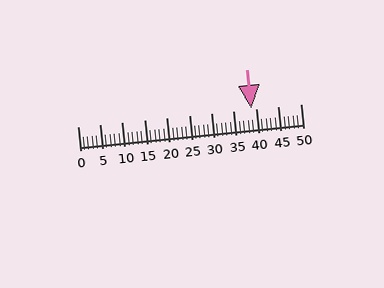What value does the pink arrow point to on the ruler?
The pink arrow points to approximately 39.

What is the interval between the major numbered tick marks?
The major tick marks are spaced 5 units apart.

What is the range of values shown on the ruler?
The ruler shows values from 0 to 50.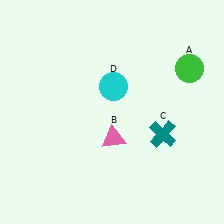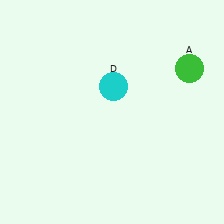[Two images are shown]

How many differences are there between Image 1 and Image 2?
There are 2 differences between the two images.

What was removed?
The pink triangle (B), the teal cross (C) were removed in Image 2.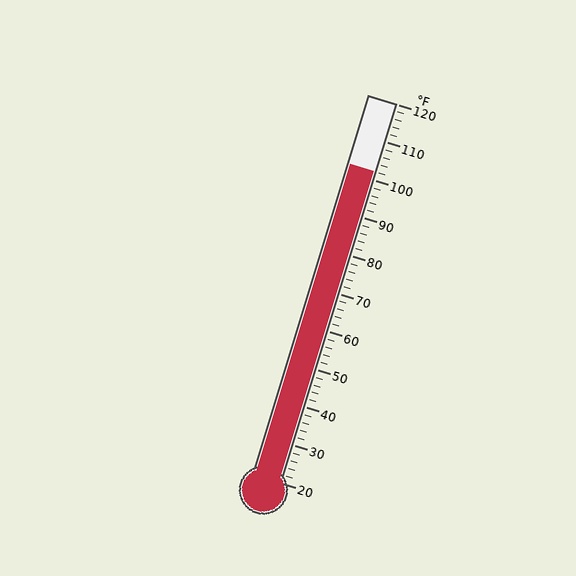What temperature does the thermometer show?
The thermometer shows approximately 102°F.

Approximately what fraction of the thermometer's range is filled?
The thermometer is filled to approximately 80% of its range.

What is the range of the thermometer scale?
The thermometer scale ranges from 20°F to 120°F.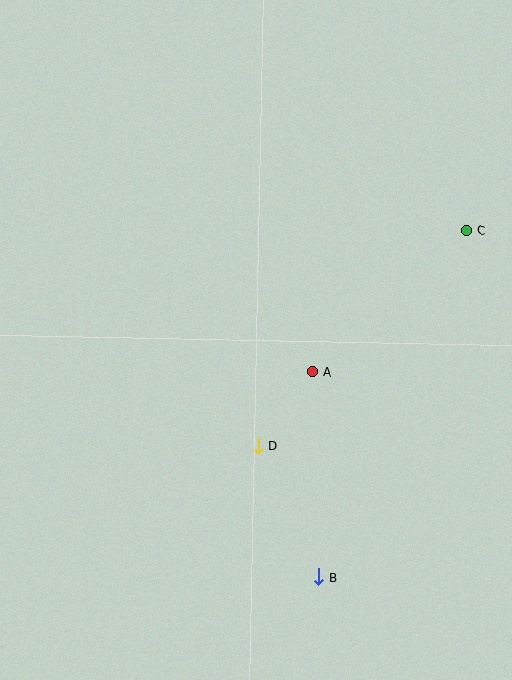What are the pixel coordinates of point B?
Point B is at (319, 577).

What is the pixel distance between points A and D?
The distance between A and D is 92 pixels.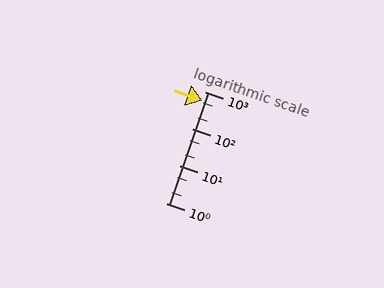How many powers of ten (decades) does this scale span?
The scale spans 3 decades, from 1 to 1000.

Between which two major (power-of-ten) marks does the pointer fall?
The pointer is between 100 and 1000.